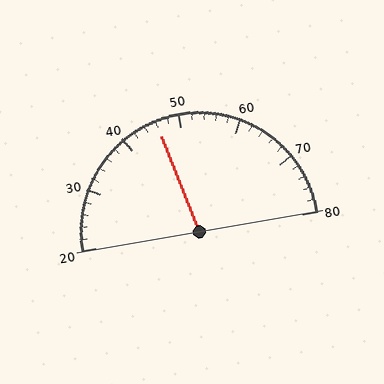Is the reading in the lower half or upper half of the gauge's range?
The reading is in the lower half of the range (20 to 80).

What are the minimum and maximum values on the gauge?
The gauge ranges from 20 to 80.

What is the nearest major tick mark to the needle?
The nearest major tick mark is 50.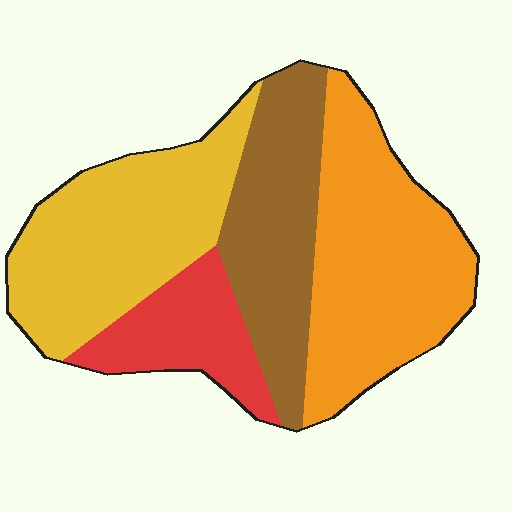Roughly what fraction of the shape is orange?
Orange covers about 35% of the shape.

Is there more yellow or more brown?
Yellow.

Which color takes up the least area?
Red, at roughly 15%.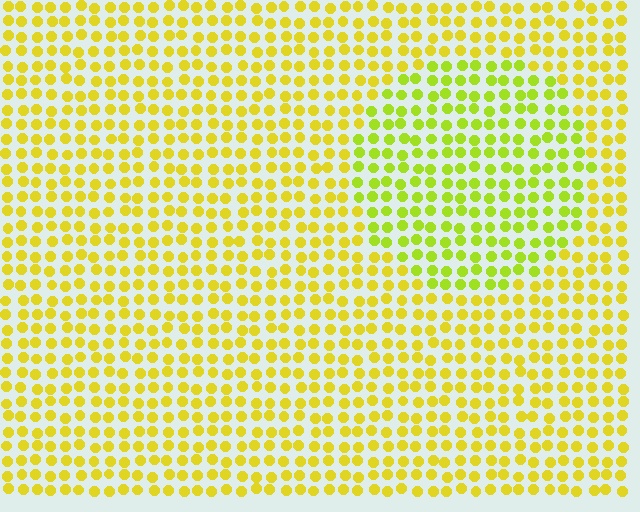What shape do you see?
I see a circle.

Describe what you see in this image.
The image is filled with small yellow elements in a uniform arrangement. A circle-shaped region is visible where the elements are tinted to a slightly different hue, forming a subtle color boundary.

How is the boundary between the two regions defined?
The boundary is defined purely by a slight shift in hue (about 24 degrees). Spacing, size, and orientation are identical on both sides.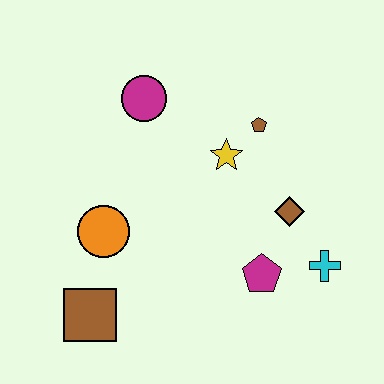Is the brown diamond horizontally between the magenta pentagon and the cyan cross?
Yes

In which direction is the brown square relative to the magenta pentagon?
The brown square is to the left of the magenta pentagon.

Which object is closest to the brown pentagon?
The yellow star is closest to the brown pentagon.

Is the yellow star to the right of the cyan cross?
No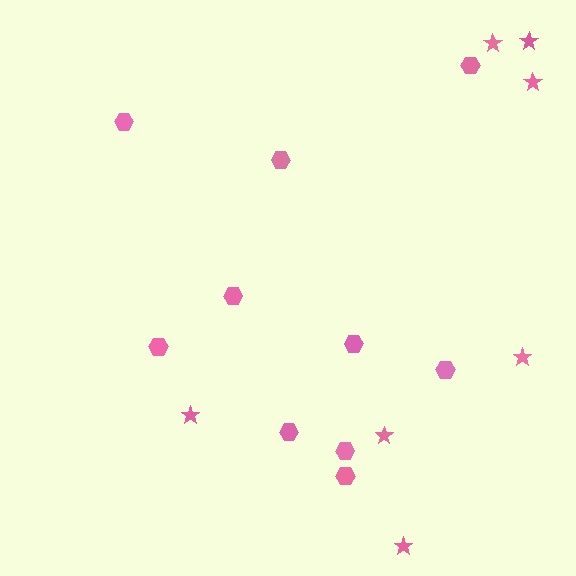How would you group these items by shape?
There are 2 groups: one group of hexagons (10) and one group of stars (7).